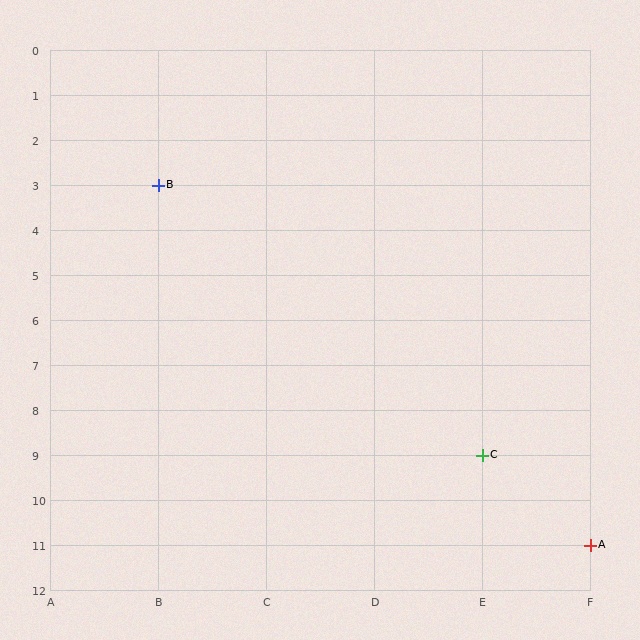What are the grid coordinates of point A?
Point A is at grid coordinates (F, 11).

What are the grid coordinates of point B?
Point B is at grid coordinates (B, 3).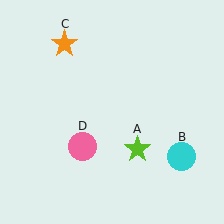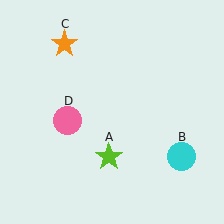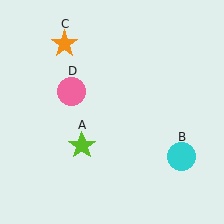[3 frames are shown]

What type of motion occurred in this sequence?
The lime star (object A), pink circle (object D) rotated clockwise around the center of the scene.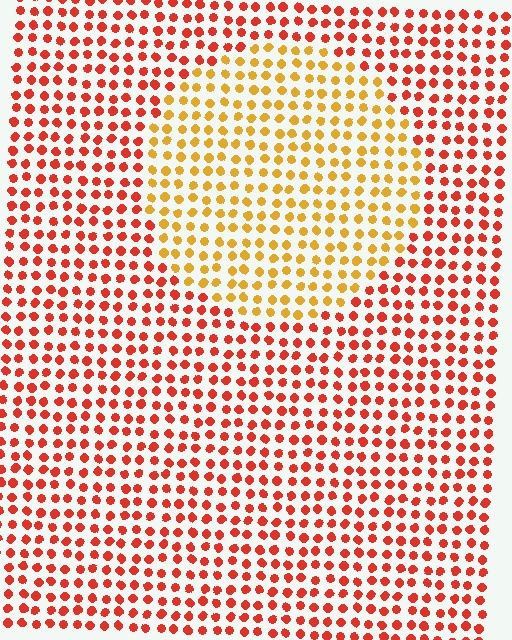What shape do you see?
I see a circle.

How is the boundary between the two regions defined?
The boundary is defined purely by a slight shift in hue (about 39 degrees). Spacing, size, and orientation are identical on both sides.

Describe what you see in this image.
The image is filled with small red elements in a uniform arrangement. A circle-shaped region is visible where the elements are tinted to a slightly different hue, forming a subtle color boundary.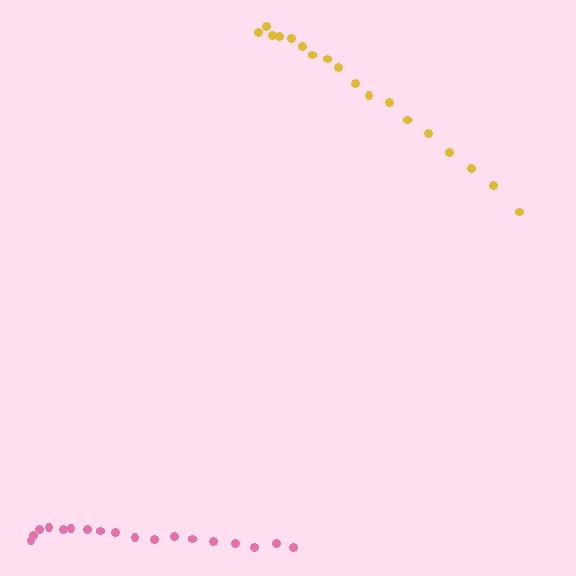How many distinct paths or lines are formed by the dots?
There are 2 distinct paths.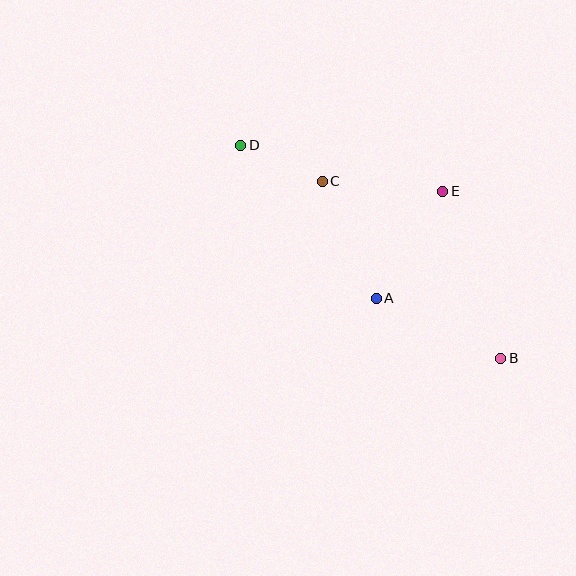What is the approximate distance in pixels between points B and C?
The distance between B and C is approximately 251 pixels.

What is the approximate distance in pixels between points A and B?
The distance between A and B is approximately 138 pixels.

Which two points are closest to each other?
Points C and D are closest to each other.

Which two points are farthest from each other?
Points B and D are farthest from each other.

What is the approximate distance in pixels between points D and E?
The distance between D and E is approximately 207 pixels.